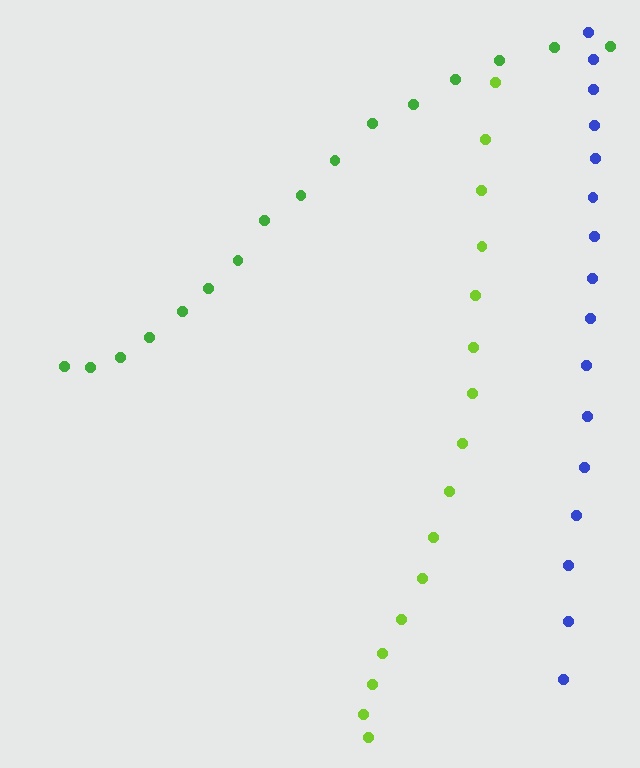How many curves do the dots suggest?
There are 3 distinct paths.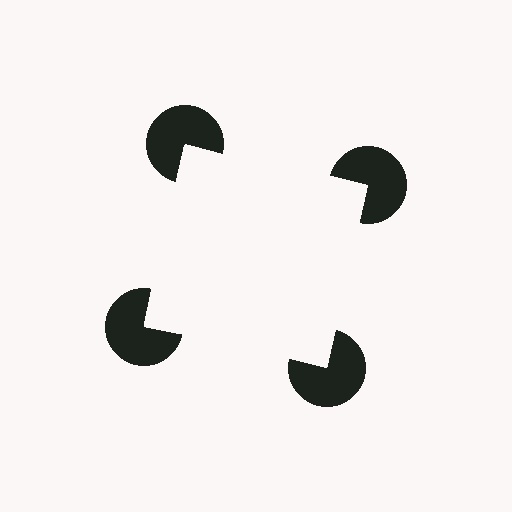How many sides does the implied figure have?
4 sides.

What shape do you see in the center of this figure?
An illusory square — its edges are inferred from the aligned wedge cuts in the pac-man discs, not physically drawn.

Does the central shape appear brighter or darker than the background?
It typically appears slightly brighter than the background, even though no actual brightness change is drawn.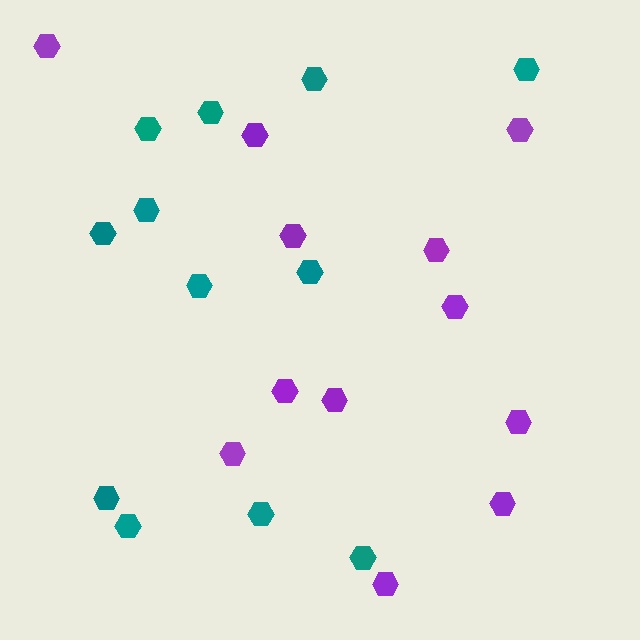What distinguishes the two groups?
There are 2 groups: one group of teal hexagons (12) and one group of purple hexagons (12).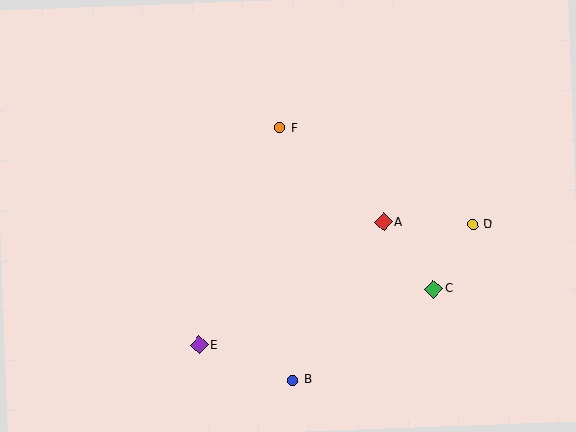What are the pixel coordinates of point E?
Point E is at (199, 345).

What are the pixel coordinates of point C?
Point C is at (434, 289).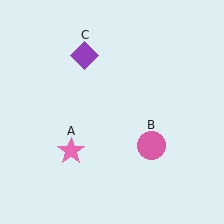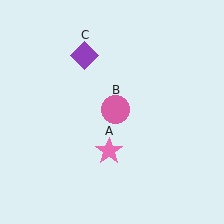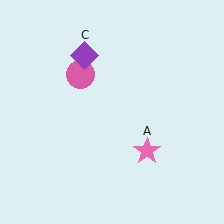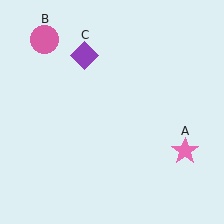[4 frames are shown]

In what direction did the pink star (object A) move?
The pink star (object A) moved right.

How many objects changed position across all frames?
2 objects changed position: pink star (object A), pink circle (object B).